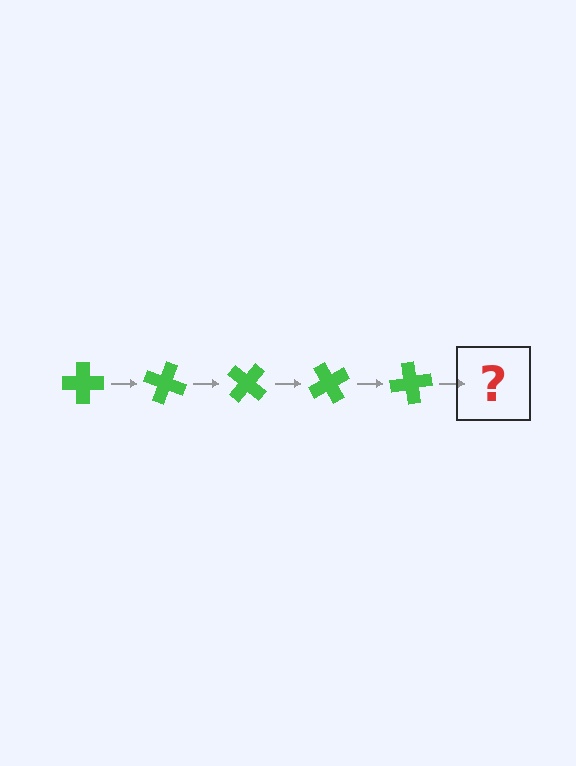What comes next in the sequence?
The next element should be a green cross rotated 100 degrees.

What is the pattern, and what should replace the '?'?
The pattern is that the cross rotates 20 degrees each step. The '?' should be a green cross rotated 100 degrees.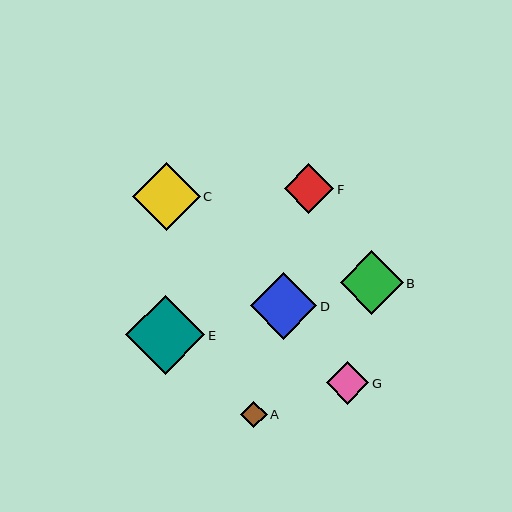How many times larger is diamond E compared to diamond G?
Diamond E is approximately 1.9 times the size of diamond G.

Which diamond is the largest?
Diamond E is the largest with a size of approximately 79 pixels.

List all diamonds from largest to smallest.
From largest to smallest: E, C, D, B, F, G, A.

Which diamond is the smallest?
Diamond A is the smallest with a size of approximately 27 pixels.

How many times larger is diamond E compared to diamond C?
Diamond E is approximately 1.2 times the size of diamond C.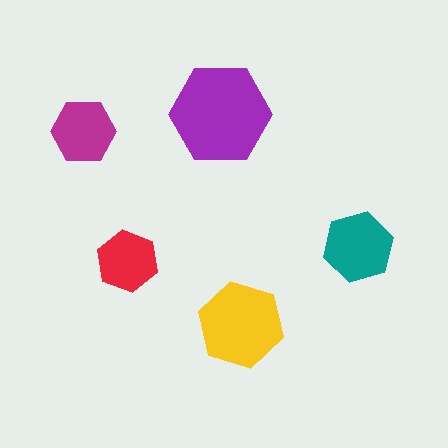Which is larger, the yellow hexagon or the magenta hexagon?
The yellow one.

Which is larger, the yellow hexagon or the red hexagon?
The yellow one.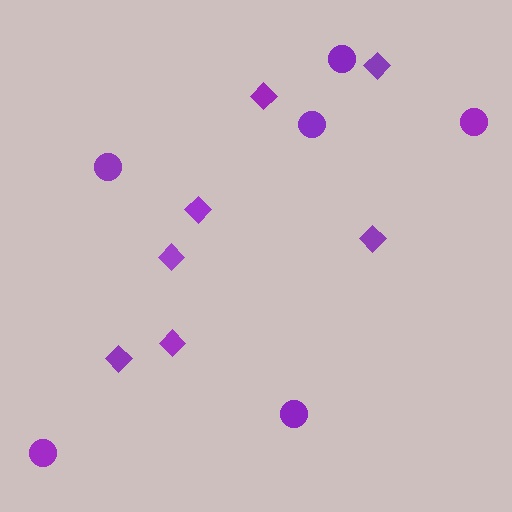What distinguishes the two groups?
There are 2 groups: one group of diamonds (7) and one group of circles (6).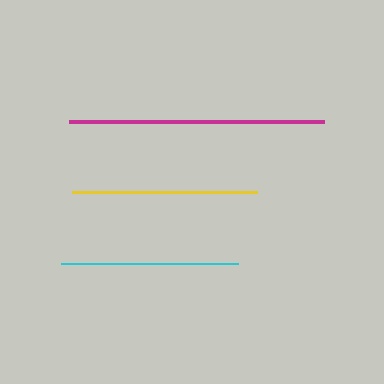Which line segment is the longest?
The magenta line is the longest at approximately 254 pixels.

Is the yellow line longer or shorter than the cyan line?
The yellow line is longer than the cyan line.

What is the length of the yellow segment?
The yellow segment is approximately 185 pixels long.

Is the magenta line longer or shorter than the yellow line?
The magenta line is longer than the yellow line.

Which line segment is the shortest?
The cyan line is the shortest at approximately 177 pixels.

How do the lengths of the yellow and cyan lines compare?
The yellow and cyan lines are approximately the same length.